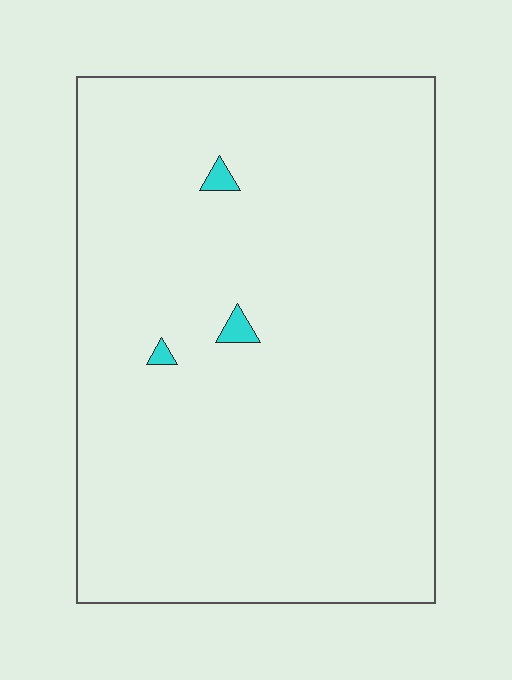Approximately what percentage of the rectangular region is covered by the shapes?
Approximately 0%.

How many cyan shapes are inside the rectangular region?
3.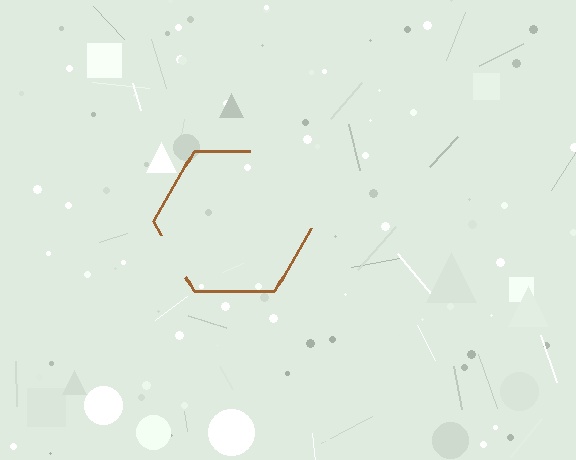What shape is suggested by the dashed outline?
The dashed outline suggests a hexagon.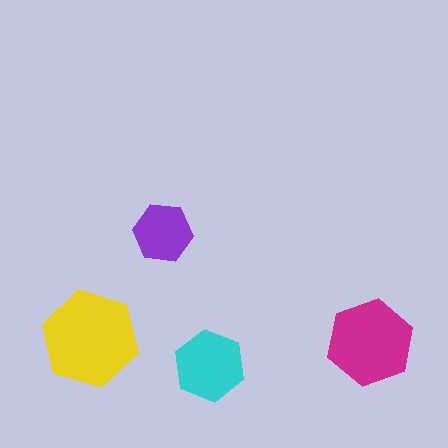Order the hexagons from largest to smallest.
the yellow one, the magenta one, the cyan one, the purple one.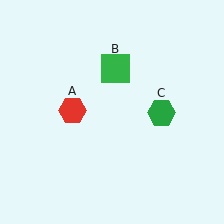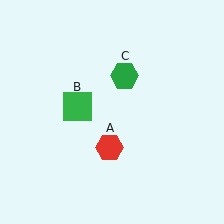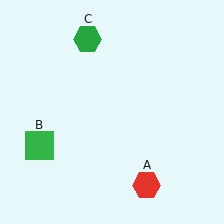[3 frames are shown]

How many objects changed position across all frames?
3 objects changed position: red hexagon (object A), green square (object B), green hexagon (object C).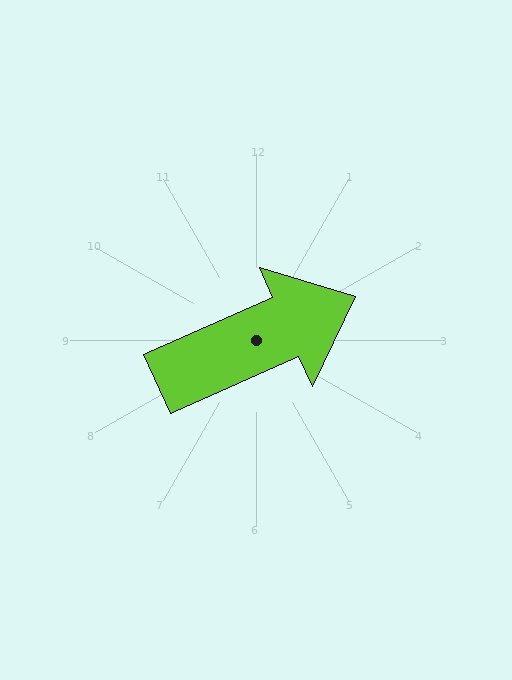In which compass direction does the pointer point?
Northeast.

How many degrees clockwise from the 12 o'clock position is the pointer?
Approximately 66 degrees.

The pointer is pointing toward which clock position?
Roughly 2 o'clock.